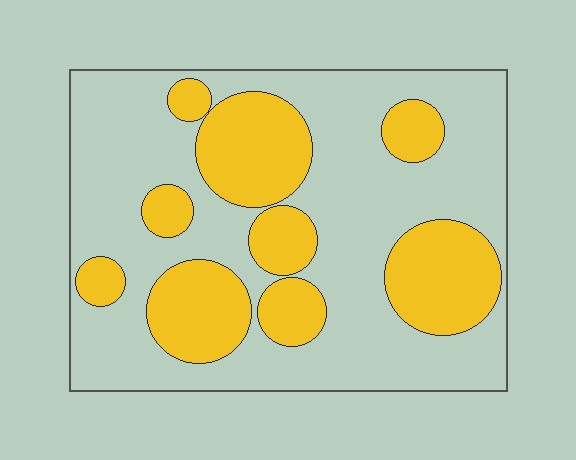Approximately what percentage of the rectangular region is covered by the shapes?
Approximately 35%.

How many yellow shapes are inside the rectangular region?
9.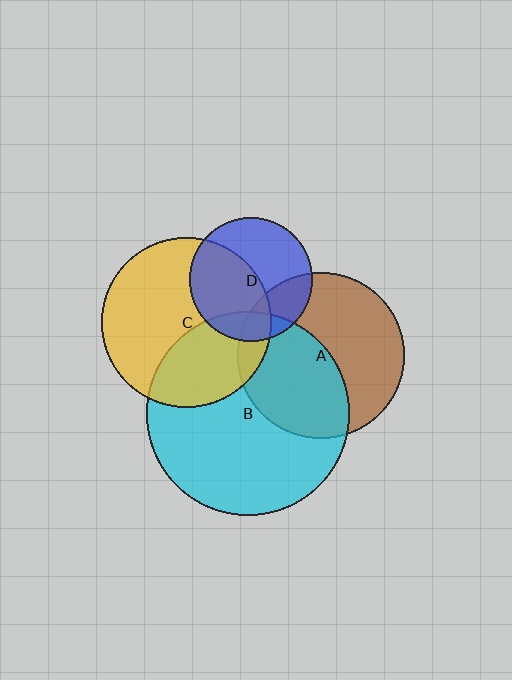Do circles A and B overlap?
Yes.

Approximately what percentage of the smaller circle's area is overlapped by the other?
Approximately 45%.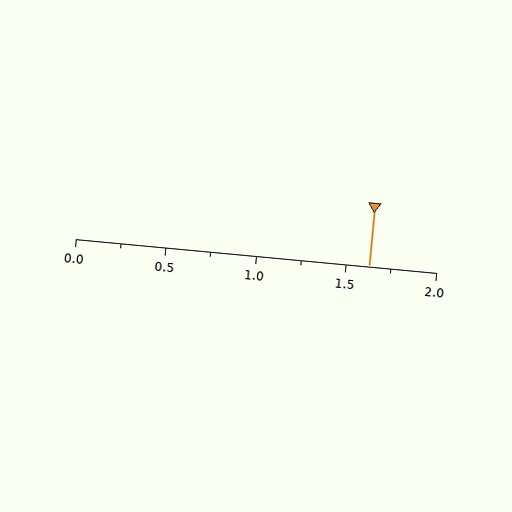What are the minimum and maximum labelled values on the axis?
The axis runs from 0.0 to 2.0.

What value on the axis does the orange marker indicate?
The marker indicates approximately 1.62.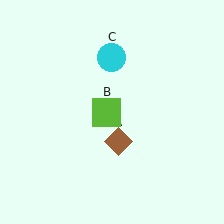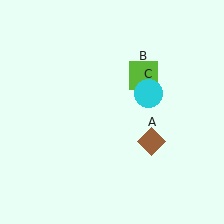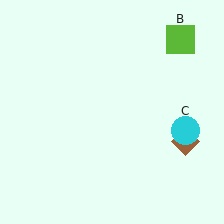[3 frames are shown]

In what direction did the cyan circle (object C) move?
The cyan circle (object C) moved down and to the right.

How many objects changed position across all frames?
3 objects changed position: brown diamond (object A), lime square (object B), cyan circle (object C).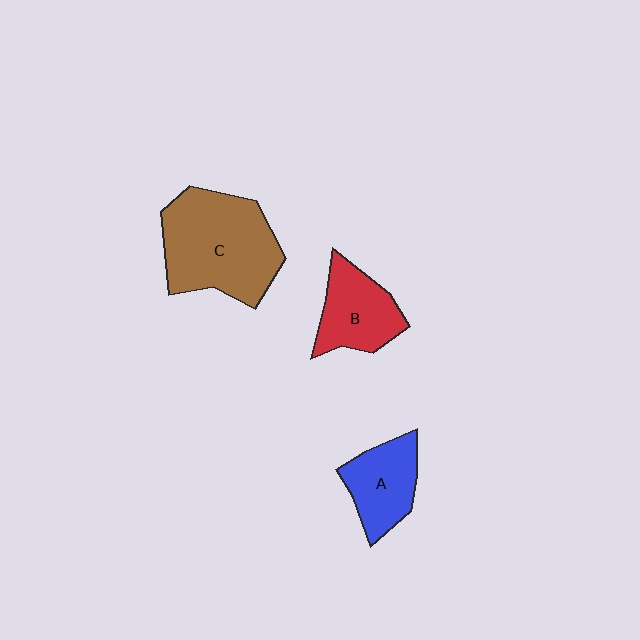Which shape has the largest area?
Shape C (brown).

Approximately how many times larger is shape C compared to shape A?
Approximately 1.9 times.